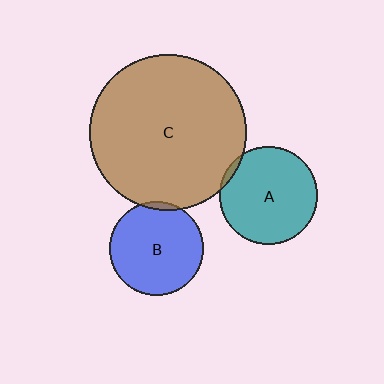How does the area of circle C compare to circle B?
Approximately 2.8 times.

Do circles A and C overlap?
Yes.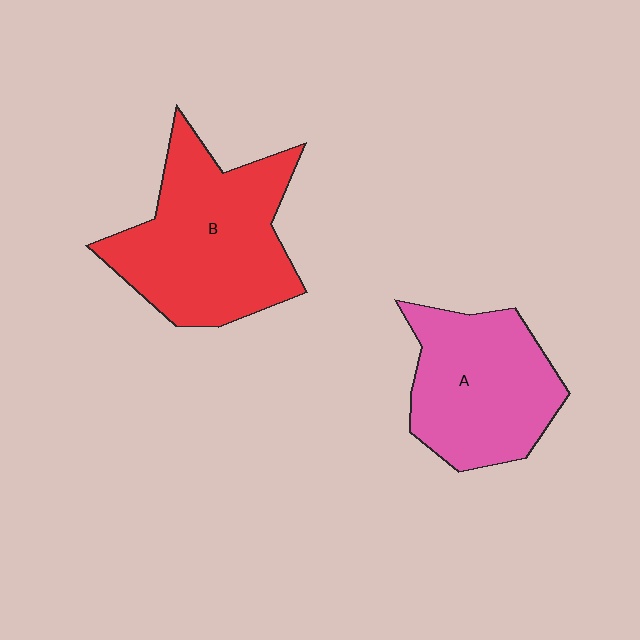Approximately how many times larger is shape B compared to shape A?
Approximately 1.2 times.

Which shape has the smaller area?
Shape A (pink).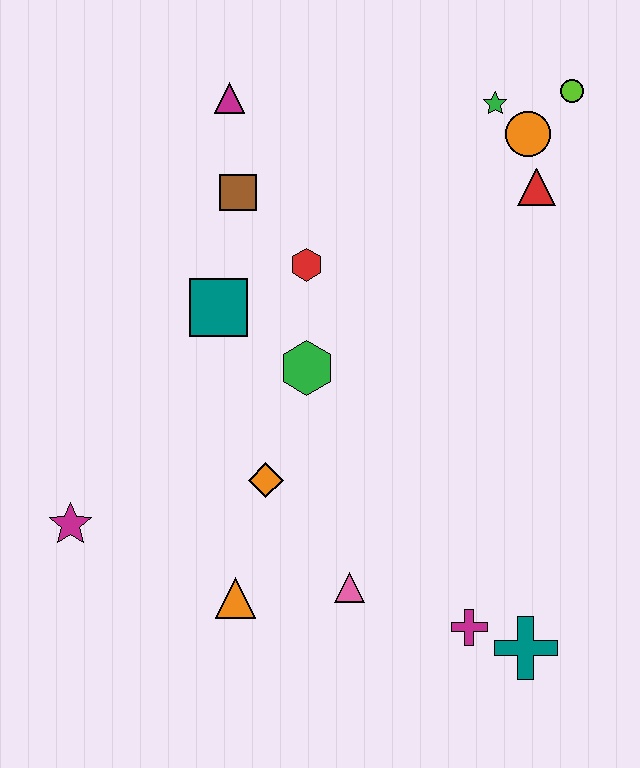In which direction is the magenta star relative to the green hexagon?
The magenta star is to the left of the green hexagon.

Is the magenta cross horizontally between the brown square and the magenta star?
No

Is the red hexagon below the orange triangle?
No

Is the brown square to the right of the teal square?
Yes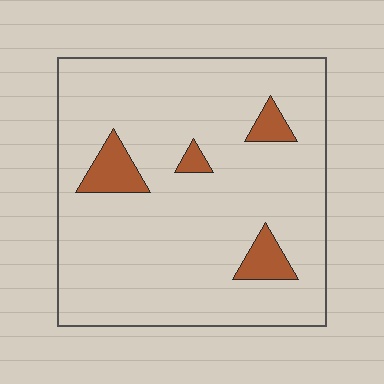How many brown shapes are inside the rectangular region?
4.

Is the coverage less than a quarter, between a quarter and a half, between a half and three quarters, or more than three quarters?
Less than a quarter.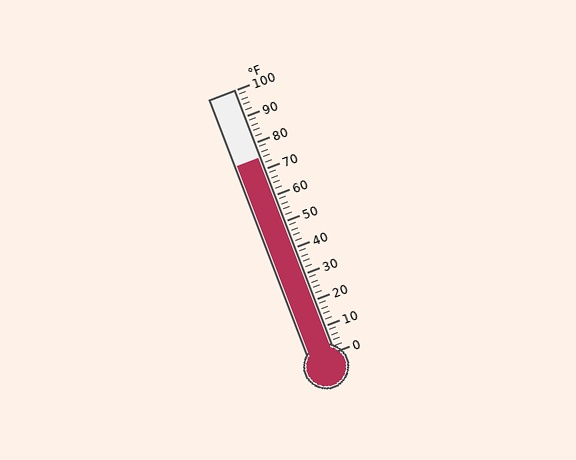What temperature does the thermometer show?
The thermometer shows approximately 74°F.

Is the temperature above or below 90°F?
The temperature is below 90°F.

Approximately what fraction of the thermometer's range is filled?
The thermometer is filled to approximately 75% of its range.